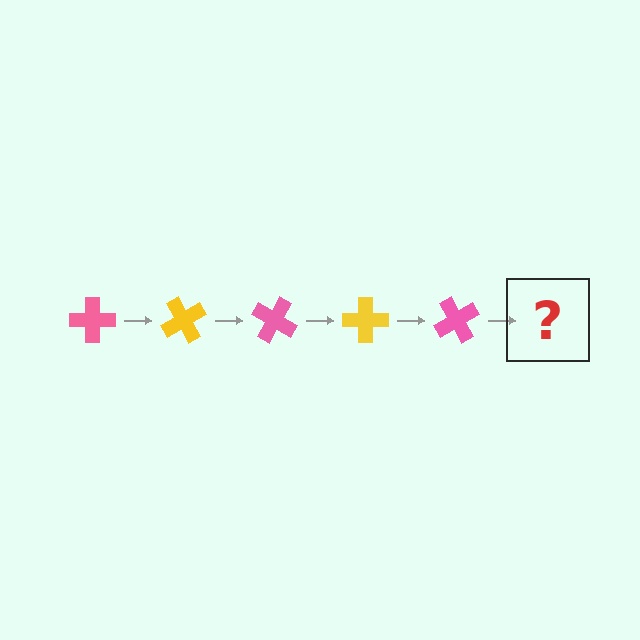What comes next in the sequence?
The next element should be a yellow cross, rotated 300 degrees from the start.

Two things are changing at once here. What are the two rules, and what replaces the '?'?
The two rules are that it rotates 60 degrees each step and the color cycles through pink and yellow. The '?' should be a yellow cross, rotated 300 degrees from the start.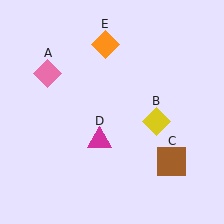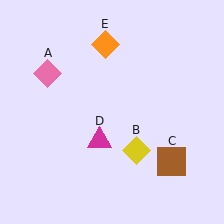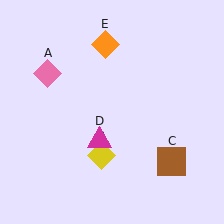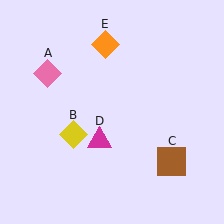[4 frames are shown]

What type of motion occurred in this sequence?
The yellow diamond (object B) rotated clockwise around the center of the scene.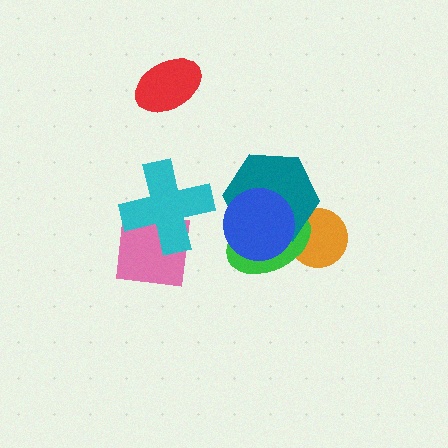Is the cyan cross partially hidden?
No, no other shape covers it.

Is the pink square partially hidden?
Yes, it is partially covered by another shape.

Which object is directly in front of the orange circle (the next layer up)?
The green ellipse is directly in front of the orange circle.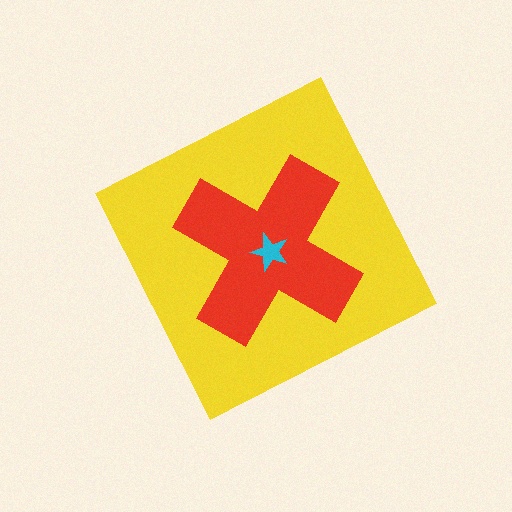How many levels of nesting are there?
3.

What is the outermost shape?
The yellow diamond.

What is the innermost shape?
The cyan star.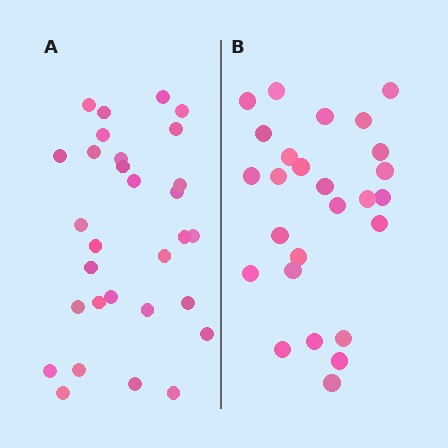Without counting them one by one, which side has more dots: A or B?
Region A (the left region) has more dots.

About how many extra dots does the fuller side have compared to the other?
Region A has about 4 more dots than region B.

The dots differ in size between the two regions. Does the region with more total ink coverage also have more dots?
No. Region B has more total ink coverage because its dots are larger, but region A actually contains more individual dots. Total area can be misleading — the number of items is what matters here.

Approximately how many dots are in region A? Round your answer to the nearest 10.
About 30 dots.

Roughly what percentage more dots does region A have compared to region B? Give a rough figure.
About 15% more.